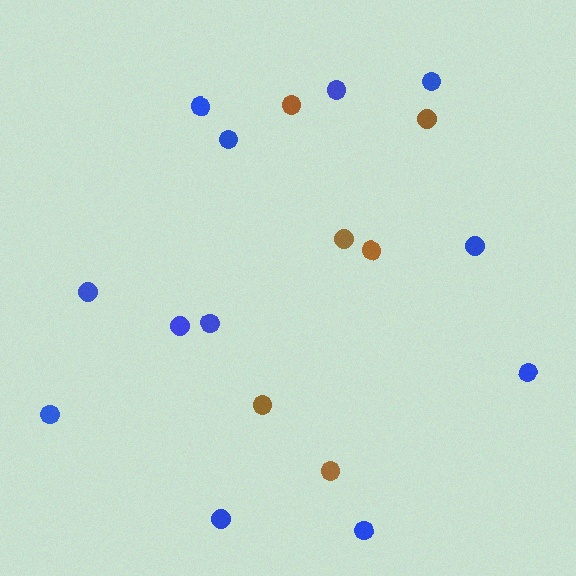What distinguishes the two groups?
There are 2 groups: one group of brown circles (6) and one group of blue circles (12).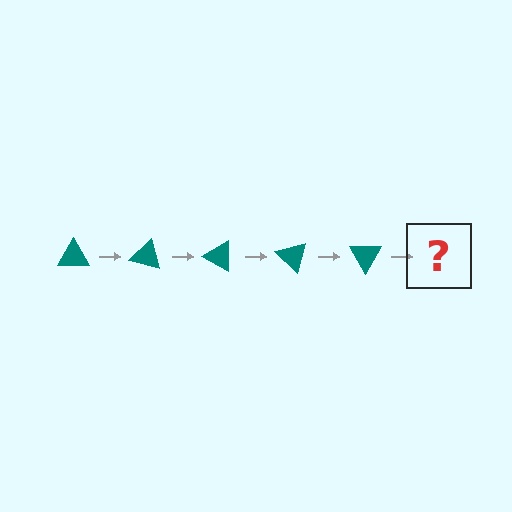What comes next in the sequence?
The next element should be a teal triangle rotated 75 degrees.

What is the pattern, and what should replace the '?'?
The pattern is that the triangle rotates 15 degrees each step. The '?' should be a teal triangle rotated 75 degrees.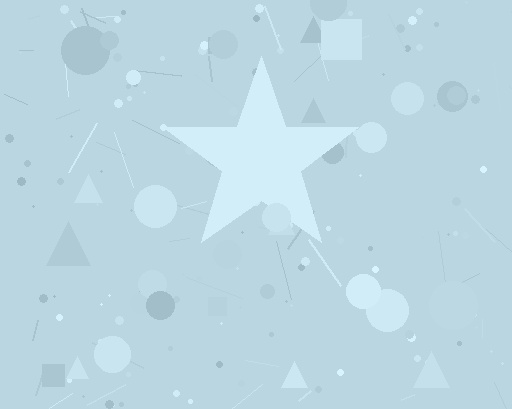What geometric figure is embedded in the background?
A star is embedded in the background.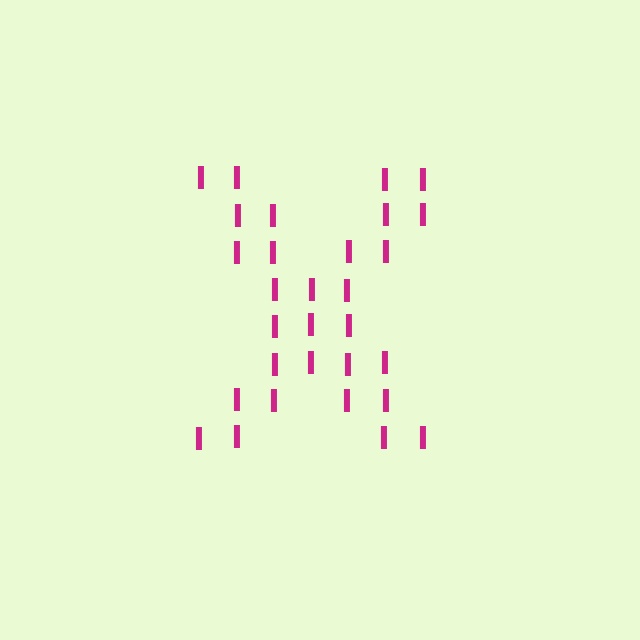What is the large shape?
The large shape is the letter X.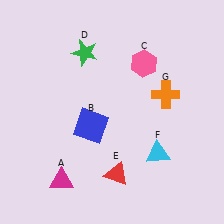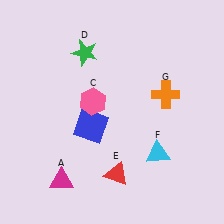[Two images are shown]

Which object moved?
The pink hexagon (C) moved left.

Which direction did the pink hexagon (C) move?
The pink hexagon (C) moved left.